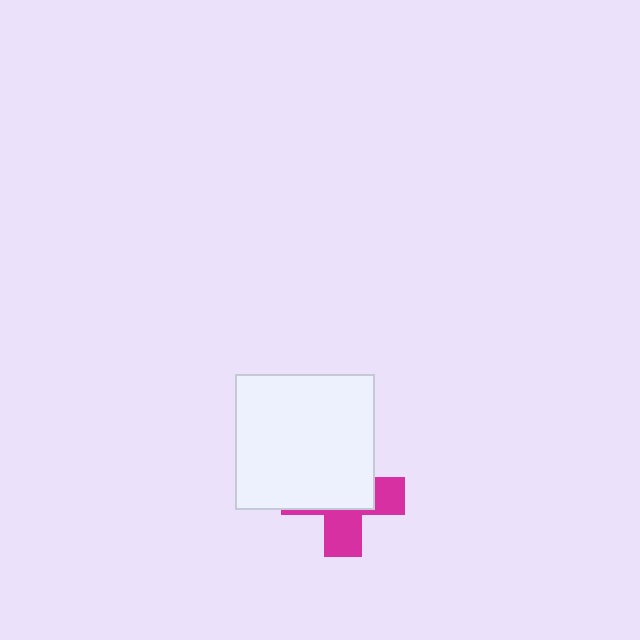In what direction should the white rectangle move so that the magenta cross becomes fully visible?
The white rectangle should move up. That is the shortest direction to clear the overlap and leave the magenta cross fully visible.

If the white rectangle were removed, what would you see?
You would see the complete magenta cross.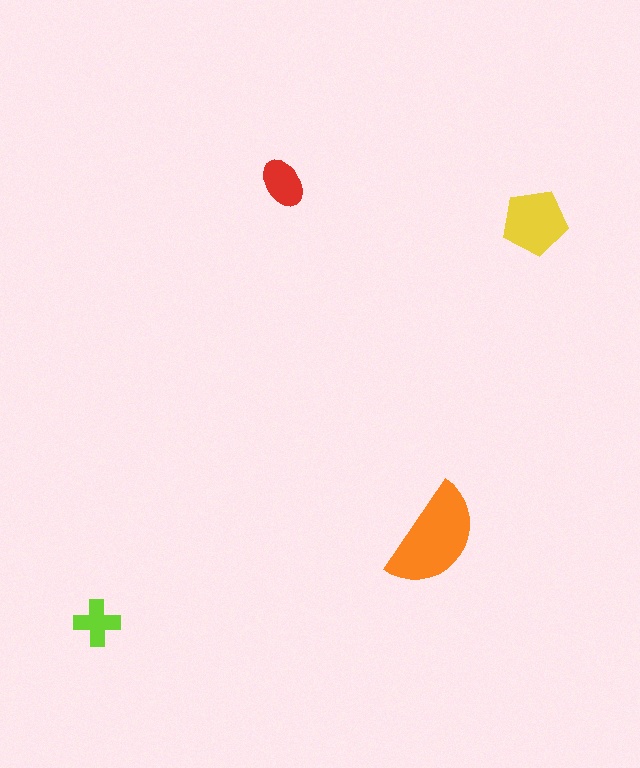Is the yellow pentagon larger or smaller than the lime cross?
Larger.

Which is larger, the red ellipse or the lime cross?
The red ellipse.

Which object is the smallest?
The lime cross.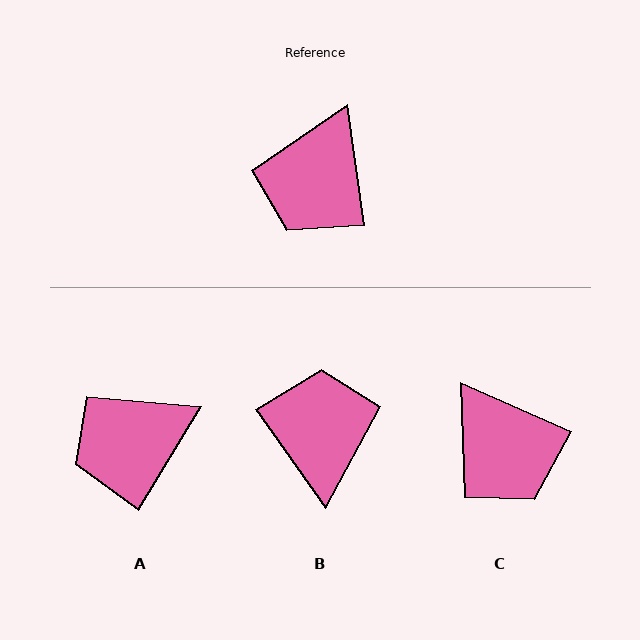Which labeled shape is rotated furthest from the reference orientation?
B, about 153 degrees away.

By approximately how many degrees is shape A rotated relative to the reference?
Approximately 40 degrees clockwise.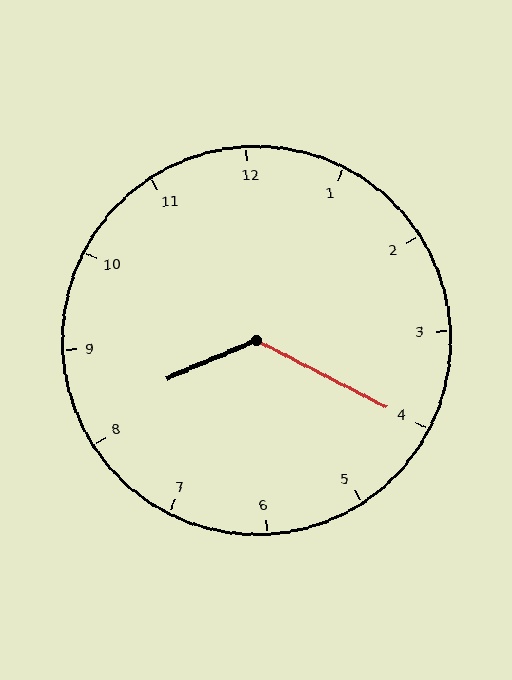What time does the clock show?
8:20.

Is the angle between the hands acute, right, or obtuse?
It is obtuse.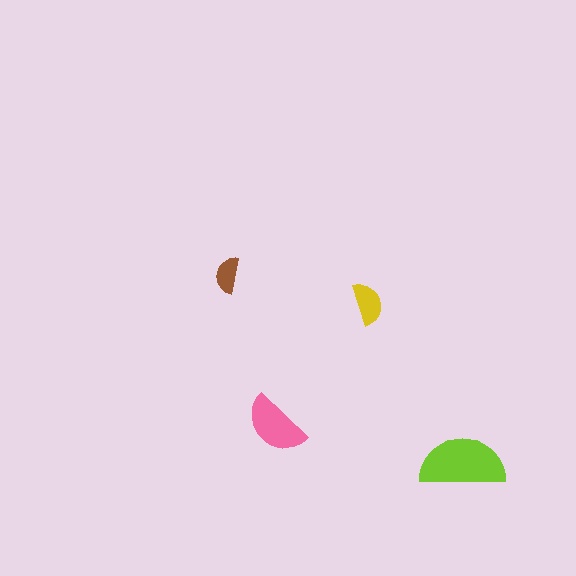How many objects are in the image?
There are 4 objects in the image.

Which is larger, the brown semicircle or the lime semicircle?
The lime one.